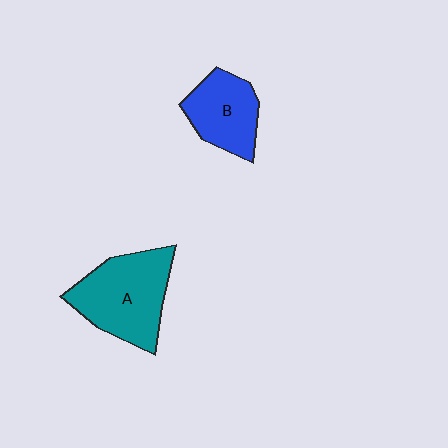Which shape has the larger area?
Shape A (teal).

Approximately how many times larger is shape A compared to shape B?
Approximately 1.5 times.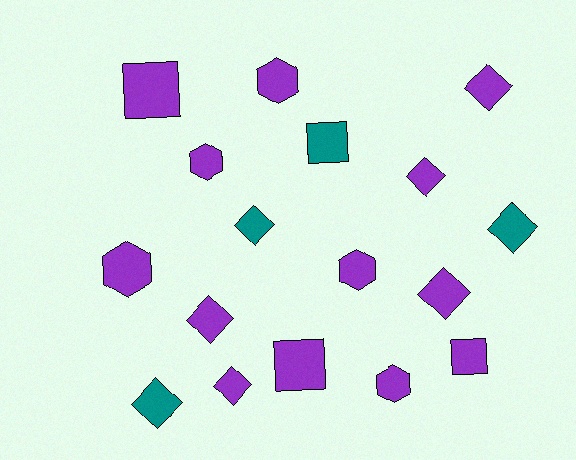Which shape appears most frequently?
Diamond, with 8 objects.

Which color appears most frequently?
Purple, with 13 objects.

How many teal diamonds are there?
There are 3 teal diamonds.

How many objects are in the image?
There are 17 objects.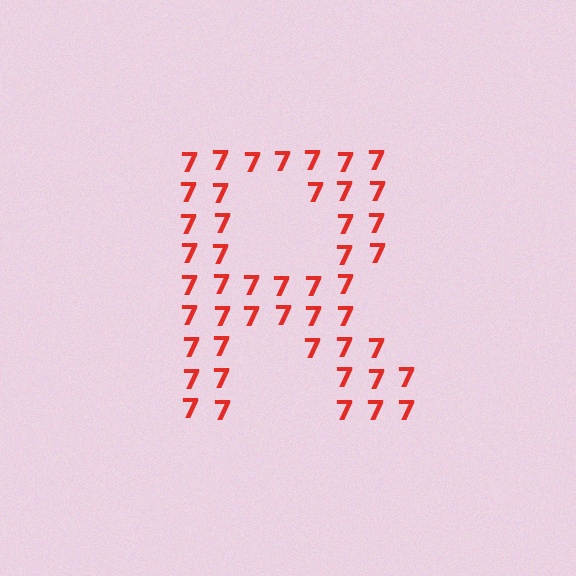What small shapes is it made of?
It is made of small digit 7's.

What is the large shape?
The large shape is the letter R.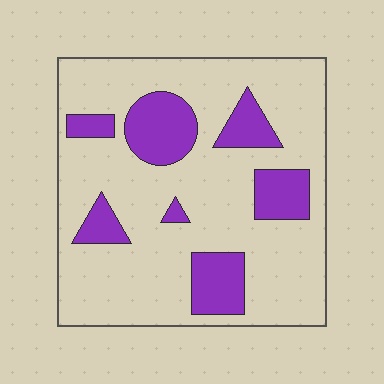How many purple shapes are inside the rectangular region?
7.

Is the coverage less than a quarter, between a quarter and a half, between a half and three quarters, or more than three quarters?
Less than a quarter.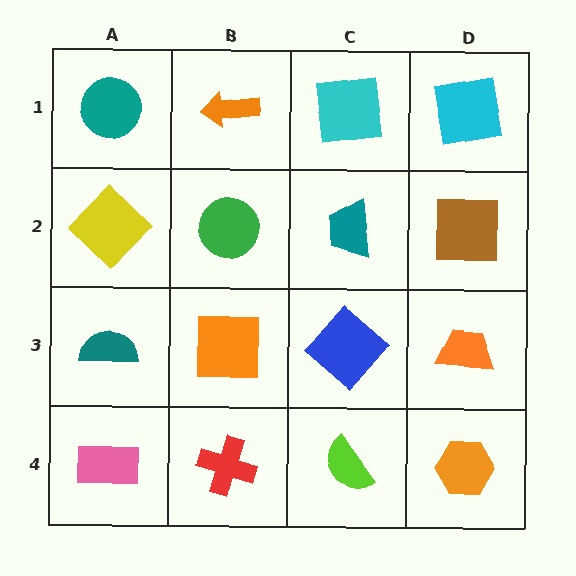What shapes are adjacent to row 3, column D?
A brown square (row 2, column D), an orange hexagon (row 4, column D), a blue diamond (row 3, column C).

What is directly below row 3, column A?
A pink rectangle.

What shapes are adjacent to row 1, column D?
A brown square (row 2, column D), a cyan square (row 1, column C).